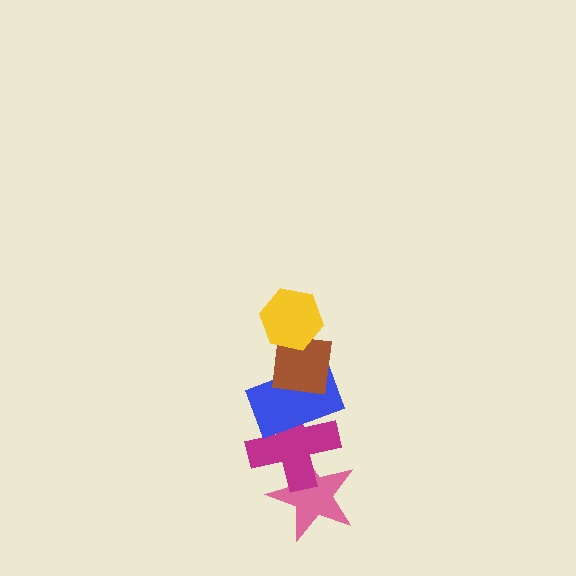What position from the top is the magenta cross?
The magenta cross is 4th from the top.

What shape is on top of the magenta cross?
The blue rectangle is on top of the magenta cross.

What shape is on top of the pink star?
The magenta cross is on top of the pink star.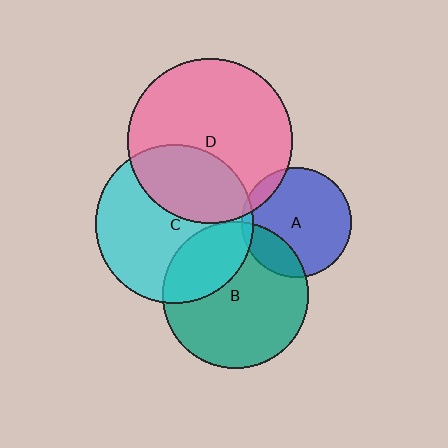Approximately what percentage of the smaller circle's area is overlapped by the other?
Approximately 35%.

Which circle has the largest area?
Circle D (pink).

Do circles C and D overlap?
Yes.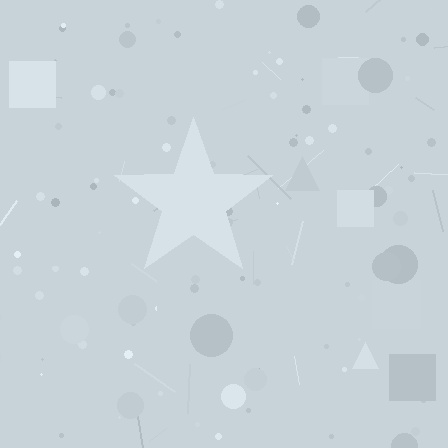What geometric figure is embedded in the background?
A star is embedded in the background.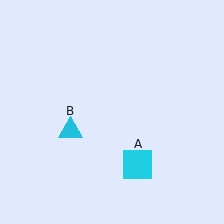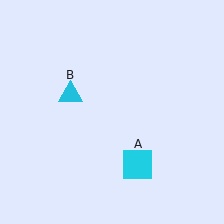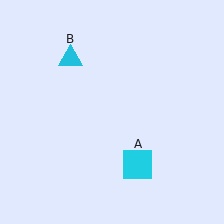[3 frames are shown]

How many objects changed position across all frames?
1 object changed position: cyan triangle (object B).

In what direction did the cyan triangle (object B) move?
The cyan triangle (object B) moved up.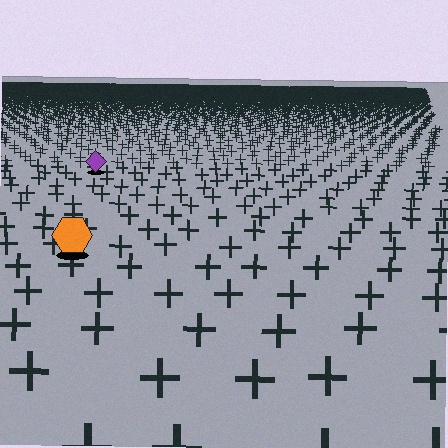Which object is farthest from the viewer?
The purple diamond is farthest from the viewer. It appears smaller and the ground texture around it is denser.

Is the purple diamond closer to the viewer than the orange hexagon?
No. The orange hexagon is closer — you can tell from the texture gradient: the ground texture is coarser near it.